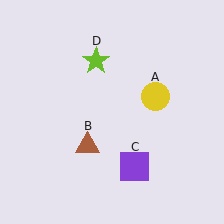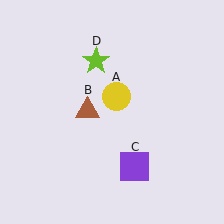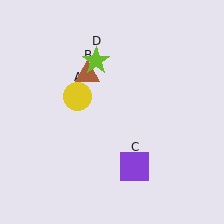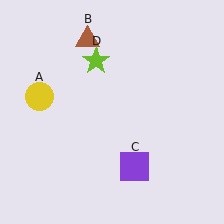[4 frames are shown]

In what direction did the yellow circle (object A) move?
The yellow circle (object A) moved left.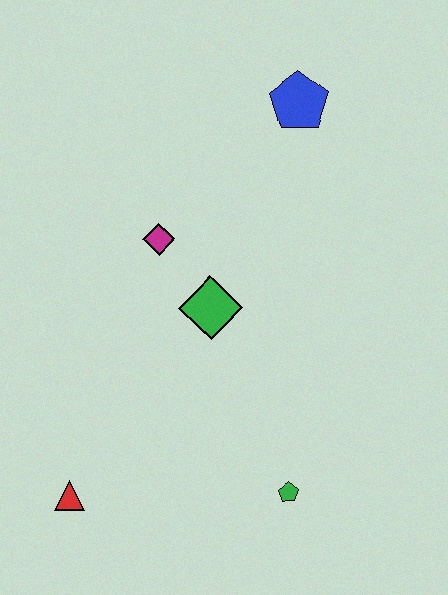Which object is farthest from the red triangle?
The blue pentagon is farthest from the red triangle.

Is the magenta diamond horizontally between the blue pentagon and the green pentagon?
No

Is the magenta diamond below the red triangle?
No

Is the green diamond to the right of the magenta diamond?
Yes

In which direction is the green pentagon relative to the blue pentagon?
The green pentagon is below the blue pentagon.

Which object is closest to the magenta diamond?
The green diamond is closest to the magenta diamond.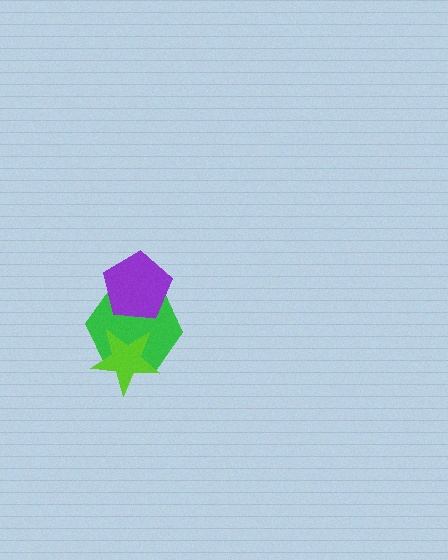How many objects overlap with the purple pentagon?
1 object overlaps with the purple pentagon.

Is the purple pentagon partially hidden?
No, no other shape covers it.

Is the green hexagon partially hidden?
Yes, it is partially covered by another shape.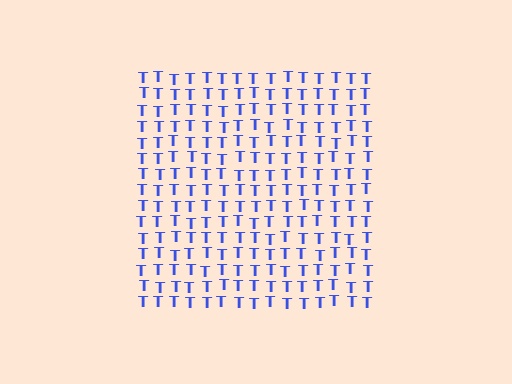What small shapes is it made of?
It is made of small letter T's.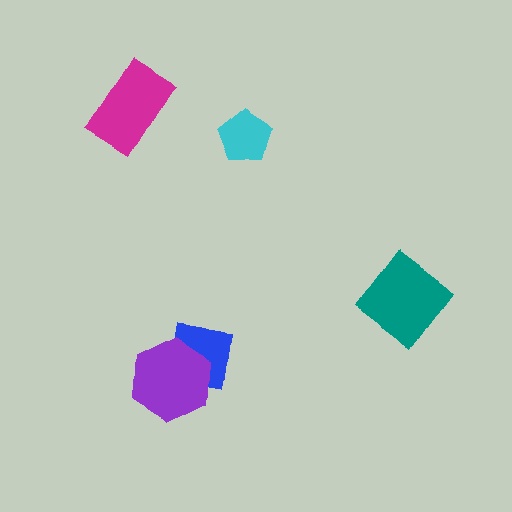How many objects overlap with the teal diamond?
0 objects overlap with the teal diamond.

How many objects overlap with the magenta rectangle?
0 objects overlap with the magenta rectangle.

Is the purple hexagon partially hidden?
No, no other shape covers it.